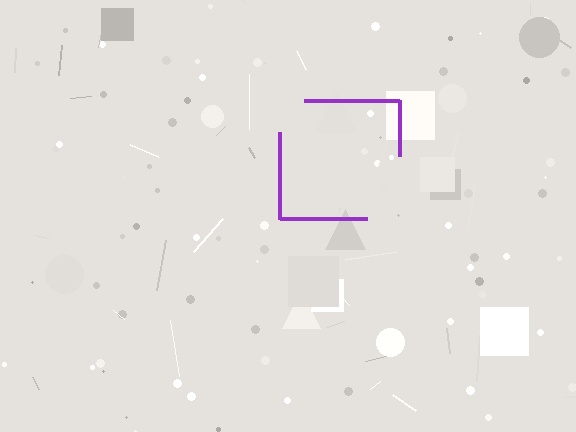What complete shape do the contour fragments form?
The contour fragments form a square.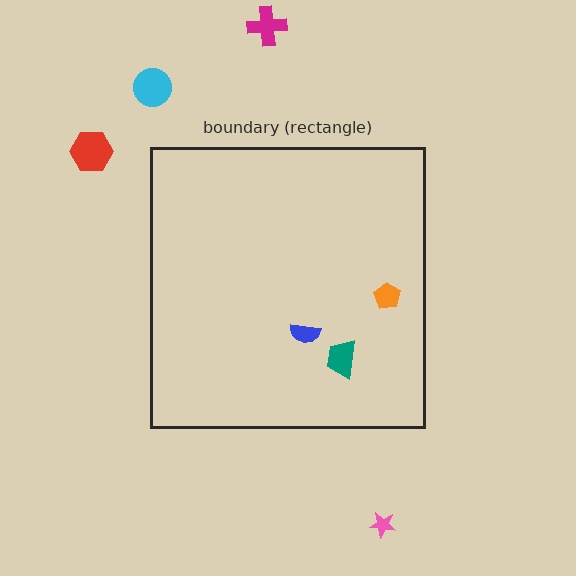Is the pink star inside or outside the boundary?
Outside.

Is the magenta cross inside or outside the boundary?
Outside.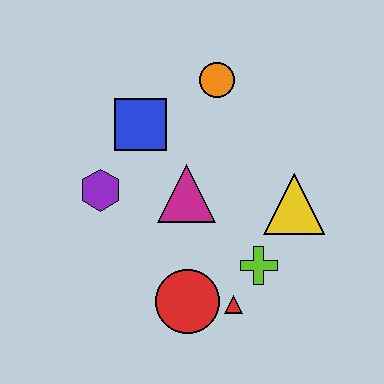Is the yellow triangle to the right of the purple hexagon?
Yes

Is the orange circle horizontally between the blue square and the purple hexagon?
No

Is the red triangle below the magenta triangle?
Yes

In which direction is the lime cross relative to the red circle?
The lime cross is to the right of the red circle.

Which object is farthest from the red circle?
The orange circle is farthest from the red circle.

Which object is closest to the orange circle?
The blue square is closest to the orange circle.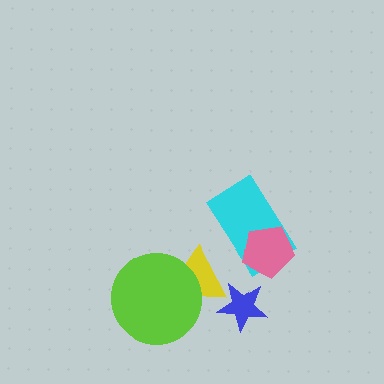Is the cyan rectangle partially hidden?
Yes, it is partially covered by another shape.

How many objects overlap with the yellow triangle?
2 objects overlap with the yellow triangle.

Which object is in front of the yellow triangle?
The lime circle is in front of the yellow triangle.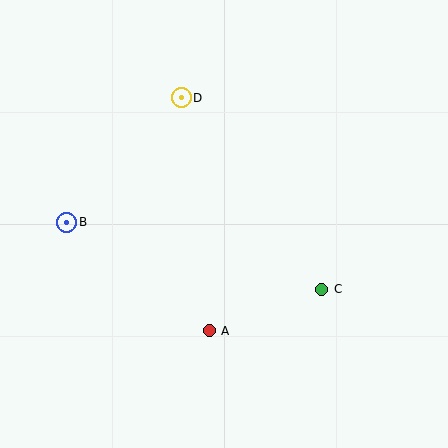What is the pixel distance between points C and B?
The distance between C and B is 264 pixels.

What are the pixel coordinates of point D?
Point D is at (181, 98).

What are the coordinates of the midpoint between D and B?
The midpoint between D and B is at (124, 160).